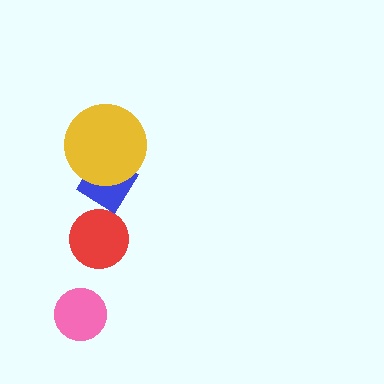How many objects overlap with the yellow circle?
1 object overlaps with the yellow circle.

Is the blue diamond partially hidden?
Yes, it is partially covered by another shape.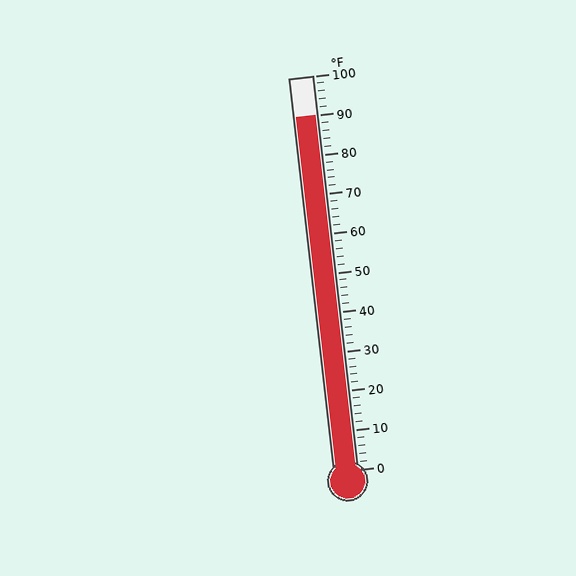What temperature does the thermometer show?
The thermometer shows approximately 90°F.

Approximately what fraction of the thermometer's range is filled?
The thermometer is filled to approximately 90% of its range.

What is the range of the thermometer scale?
The thermometer scale ranges from 0°F to 100°F.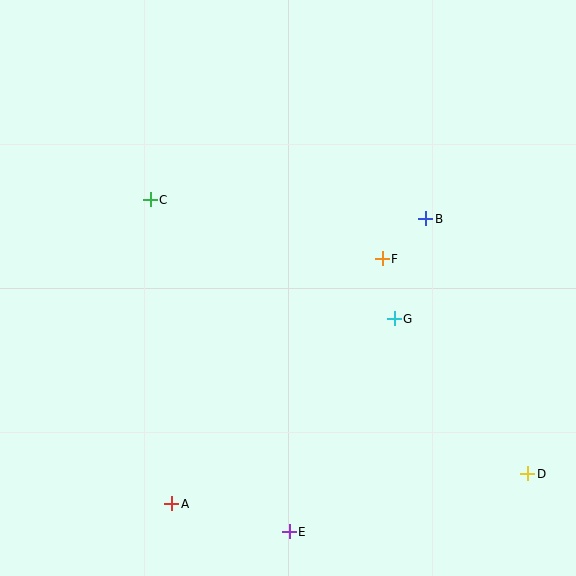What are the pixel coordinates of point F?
Point F is at (382, 259).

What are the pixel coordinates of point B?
Point B is at (426, 219).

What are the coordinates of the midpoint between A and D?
The midpoint between A and D is at (350, 489).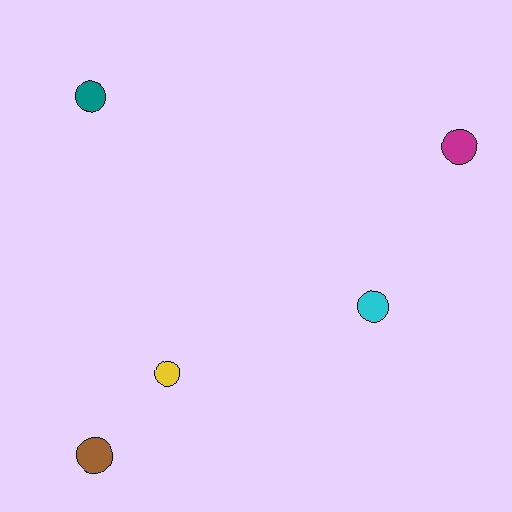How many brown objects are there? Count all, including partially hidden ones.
There is 1 brown object.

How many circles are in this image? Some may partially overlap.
There are 5 circles.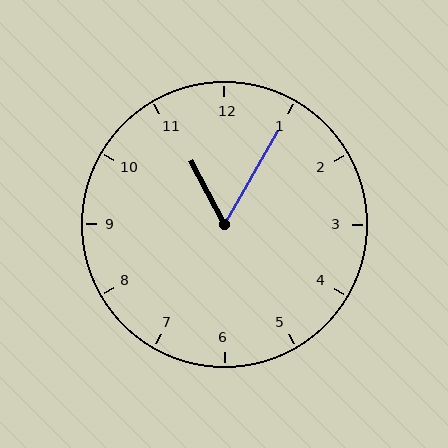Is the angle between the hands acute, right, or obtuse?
It is acute.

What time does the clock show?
11:05.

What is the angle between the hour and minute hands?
Approximately 58 degrees.